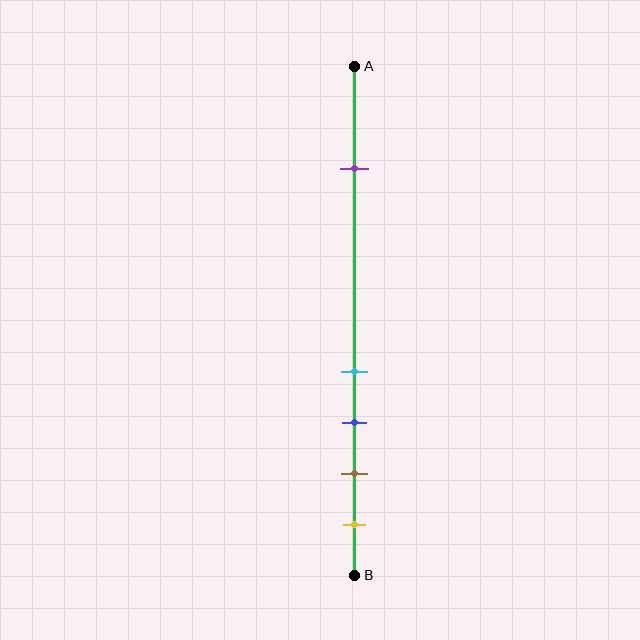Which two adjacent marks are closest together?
The cyan and blue marks are the closest adjacent pair.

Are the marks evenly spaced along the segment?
No, the marks are not evenly spaced.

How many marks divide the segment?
There are 5 marks dividing the segment.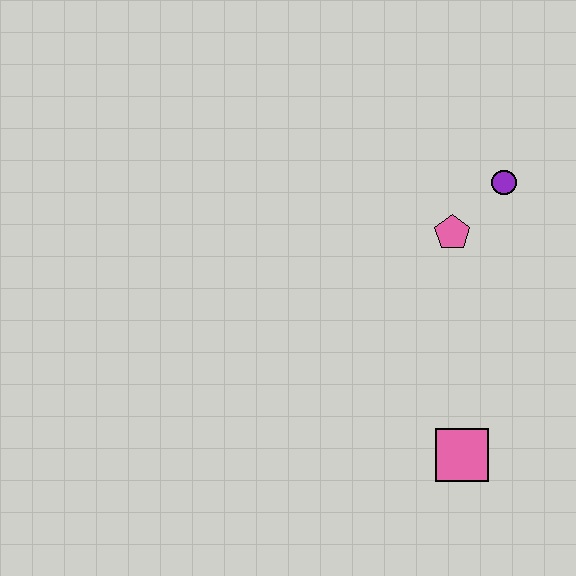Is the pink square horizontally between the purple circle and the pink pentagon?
Yes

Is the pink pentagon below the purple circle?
Yes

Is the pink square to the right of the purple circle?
No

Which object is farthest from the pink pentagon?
The pink square is farthest from the pink pentagon.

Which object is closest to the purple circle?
The pink pentagon is closest to the purple circle.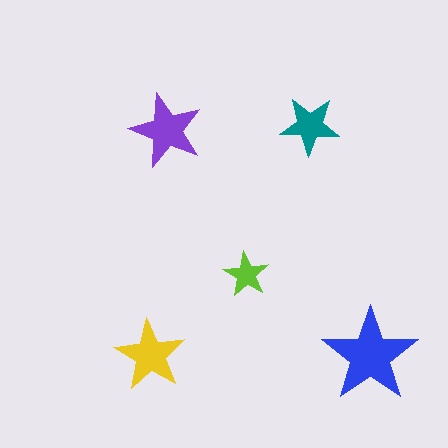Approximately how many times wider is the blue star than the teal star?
About 1.5 times wider.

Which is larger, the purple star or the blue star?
The blue one.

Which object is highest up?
The teal star is topmost.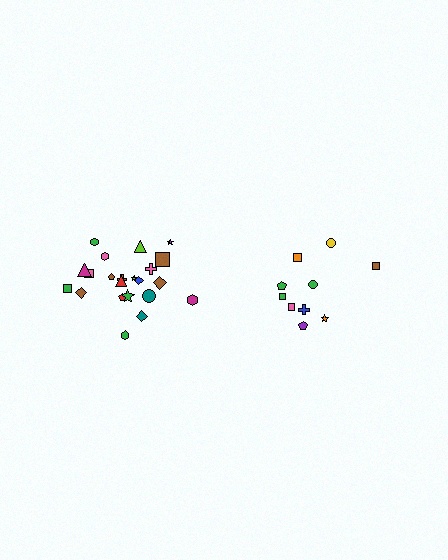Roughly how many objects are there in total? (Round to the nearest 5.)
Roughly 30 objects in total.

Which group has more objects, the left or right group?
The left group.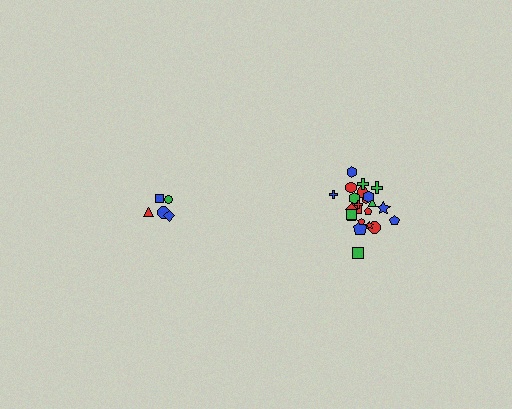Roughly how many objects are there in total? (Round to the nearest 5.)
Roughly 30 objects in total.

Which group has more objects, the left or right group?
The right group.